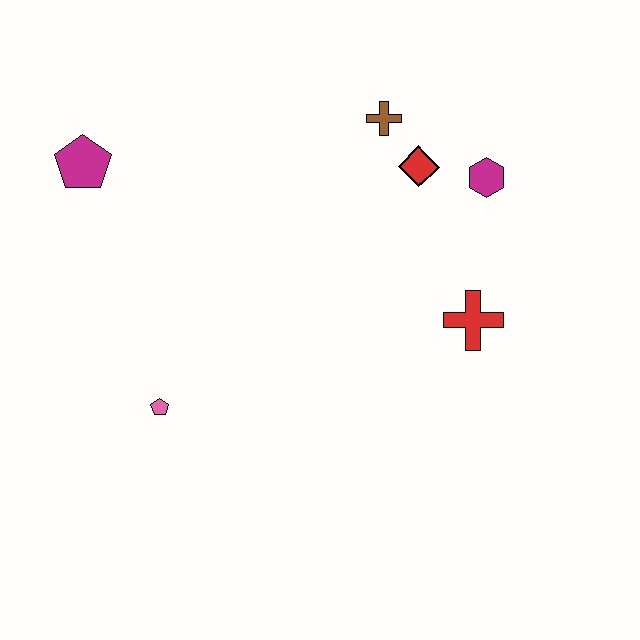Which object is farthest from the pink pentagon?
The magenta hexagon is farthest from the pink pentagon.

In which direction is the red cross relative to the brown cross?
The red cross is below the brown cross.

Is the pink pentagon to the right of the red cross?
No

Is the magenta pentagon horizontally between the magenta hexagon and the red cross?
No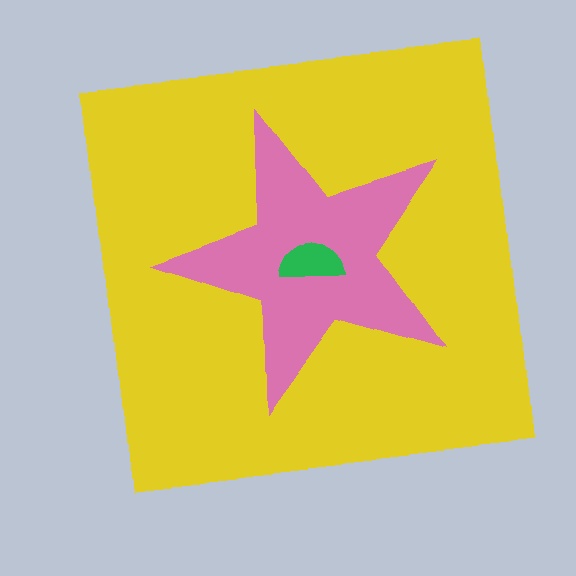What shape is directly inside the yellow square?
The pink star.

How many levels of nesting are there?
3.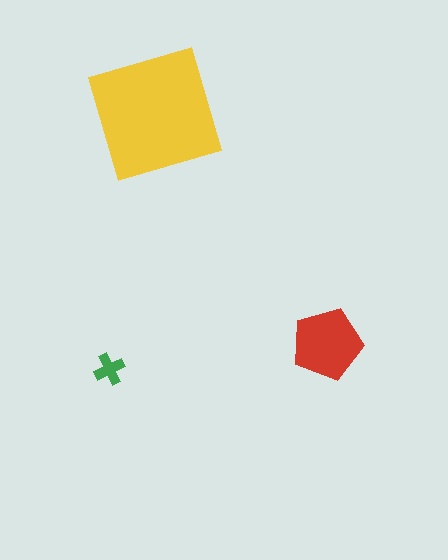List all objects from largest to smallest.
The yellow square, the red pentagon, the green cross.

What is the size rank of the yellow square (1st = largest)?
1st.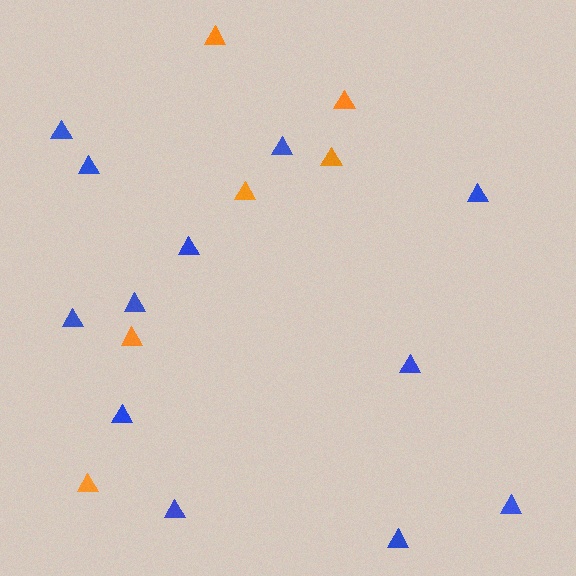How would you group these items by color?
There are 2 groups: one group of orange triangles (6) and one group of blue triangles (12).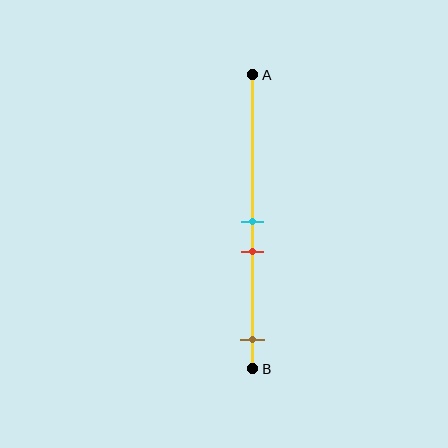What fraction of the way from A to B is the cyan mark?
The cyan mark is approximately 50% (0.5) of the way from A to B.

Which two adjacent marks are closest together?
The cyan and red marks are the closest adjacent pair.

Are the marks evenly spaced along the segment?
No, the marks are not evenly spaced.